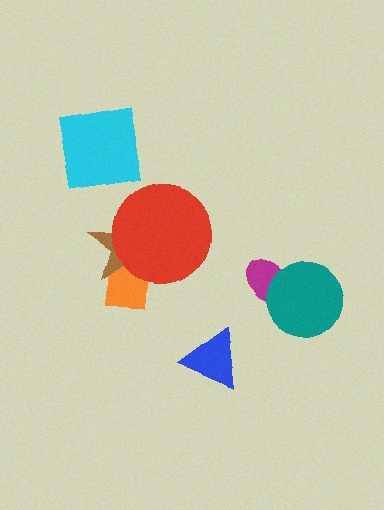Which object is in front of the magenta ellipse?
The teal circle is in front of the magenta ellipse.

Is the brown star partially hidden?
Yes, it is partially covered by another shape.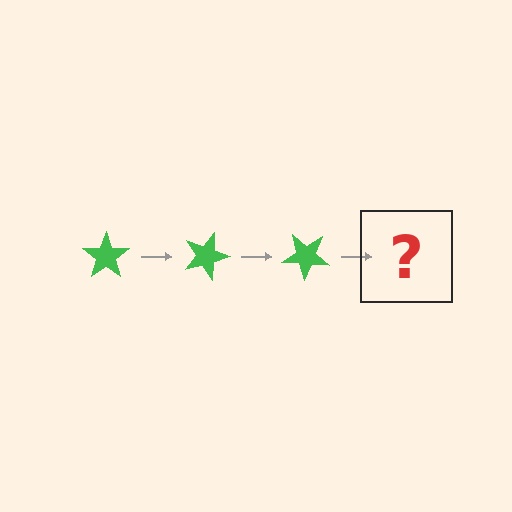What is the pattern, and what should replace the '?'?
The pattern is that the star rotates 20 degrees each step. The '?' should be a green star rotated 60 degrees.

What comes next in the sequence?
The next element should be a green star rotated 60 degrees.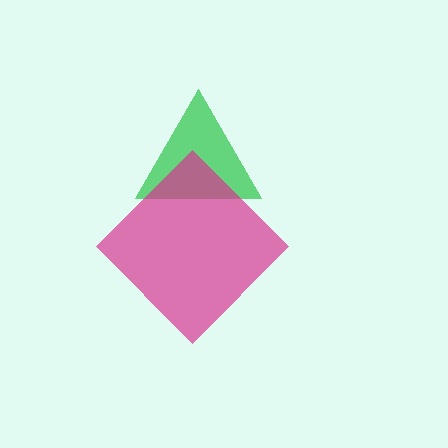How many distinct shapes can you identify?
There are 2 distinct shapes: a green triangle, a magenta diamond.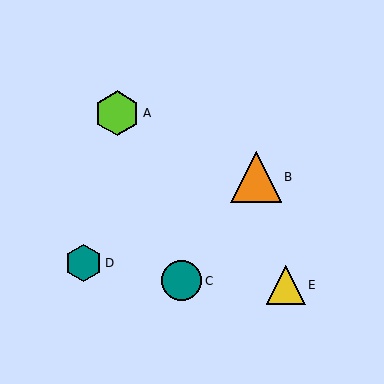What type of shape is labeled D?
Shape D is a teal hexagon.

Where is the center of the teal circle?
The center of the teal circle is at (182, 281).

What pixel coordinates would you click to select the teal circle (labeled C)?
Click at (182, 281) to select the teal circle C.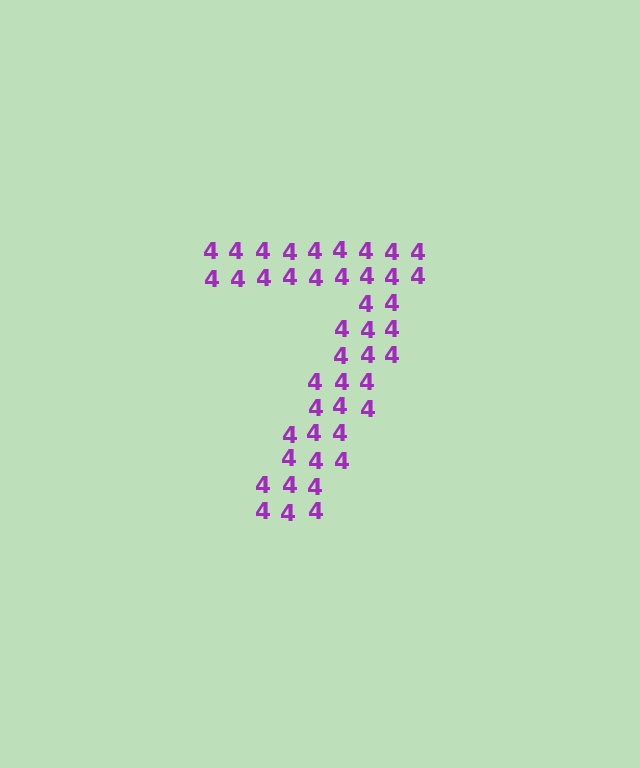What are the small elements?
The small elements are digit 4's.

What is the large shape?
The large shape is the digit 7.